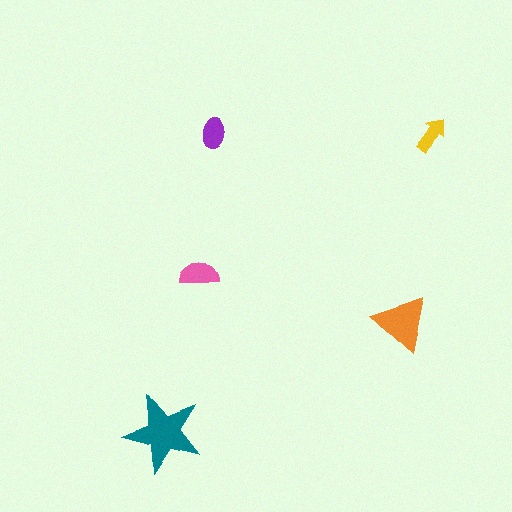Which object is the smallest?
The yellow arrow.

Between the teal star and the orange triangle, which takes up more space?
The teal star.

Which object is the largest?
The teal star.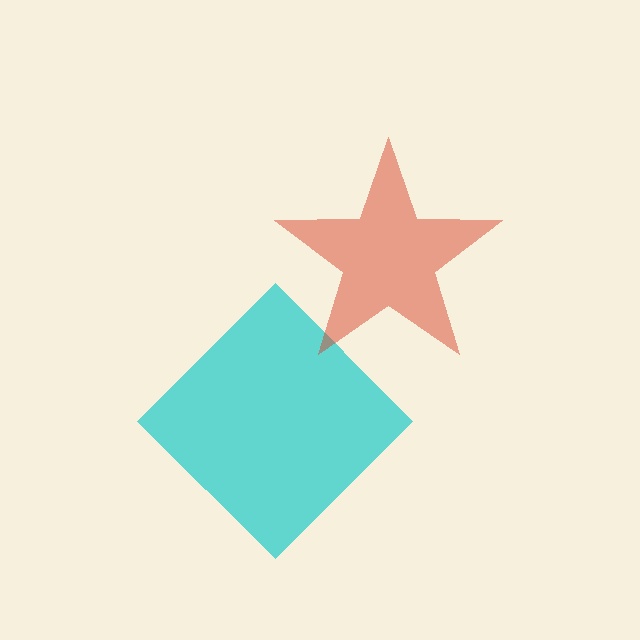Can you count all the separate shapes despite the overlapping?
Yes, there are 2 separate shapes.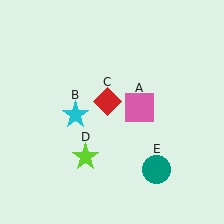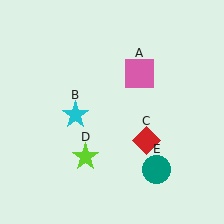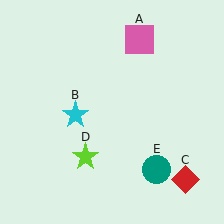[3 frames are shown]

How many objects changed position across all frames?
2 objects changed position: pink square (object A), red diamond (object C).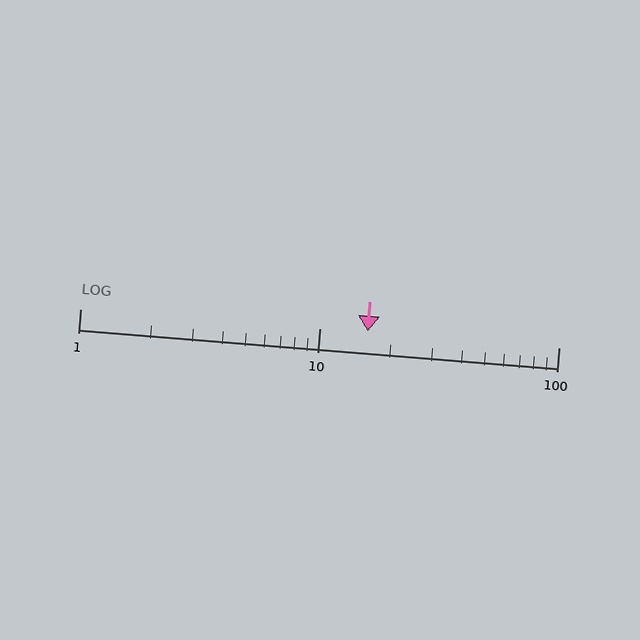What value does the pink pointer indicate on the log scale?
The pointer indicates approximately 16.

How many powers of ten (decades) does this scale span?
The scale spans 2 decades, from 1 to 100.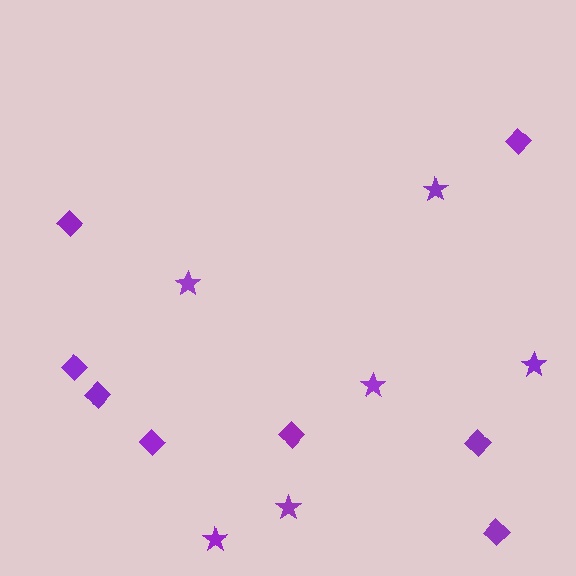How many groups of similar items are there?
There are 2 groups: one group of diamonds (8) and one group of stars (6).